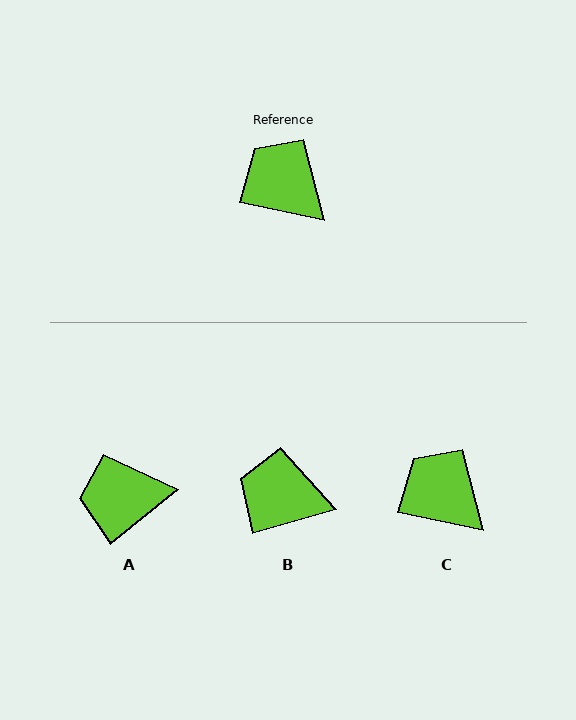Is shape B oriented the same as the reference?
No, it is off by about 28 degrees.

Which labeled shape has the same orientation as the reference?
C.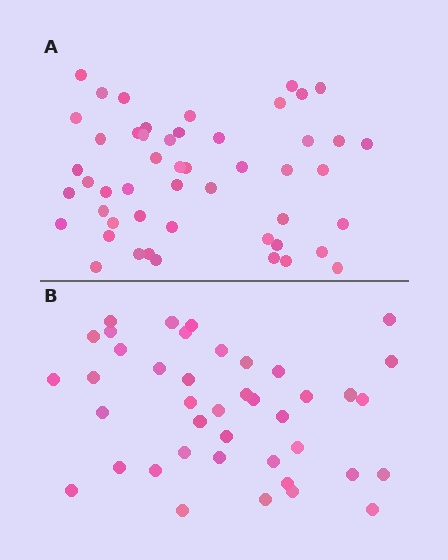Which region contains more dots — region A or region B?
Region A (the top region) has more dots.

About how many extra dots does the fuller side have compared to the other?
Region A has roughly 8 or so more dots than region B.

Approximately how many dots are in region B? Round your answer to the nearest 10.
About 40 dots. (The exact count is 41, which rounds to 40.)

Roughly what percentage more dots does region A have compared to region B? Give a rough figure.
About 20% more.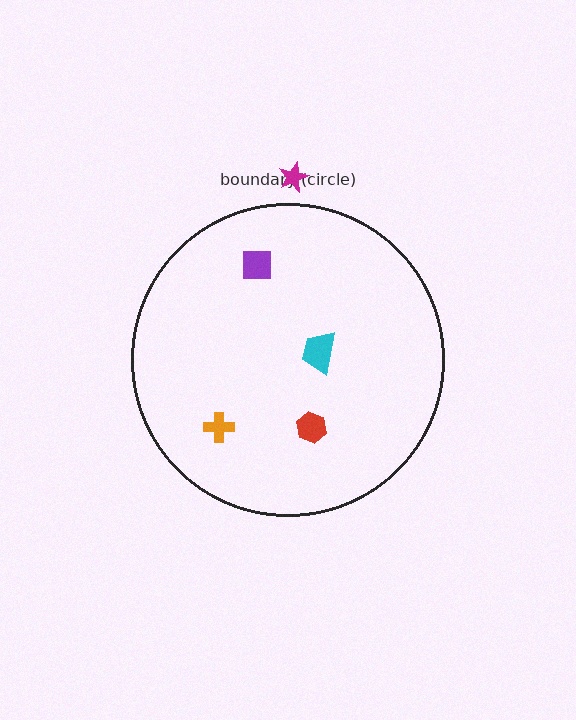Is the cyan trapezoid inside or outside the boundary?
Inside.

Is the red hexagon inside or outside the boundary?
Inside.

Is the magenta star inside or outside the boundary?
Outside.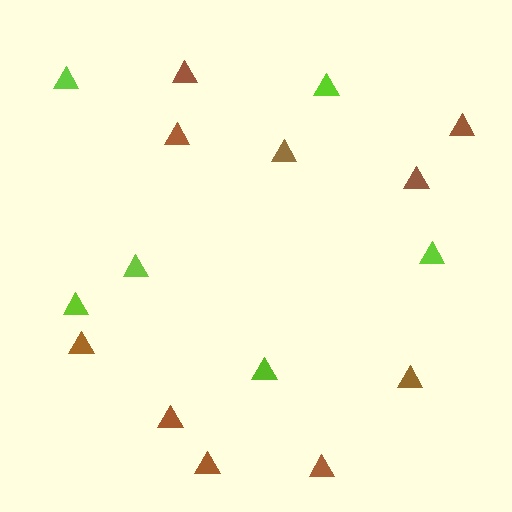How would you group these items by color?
There are 2 groups: one group of brown triangles (10) and one group of lime triangles (6).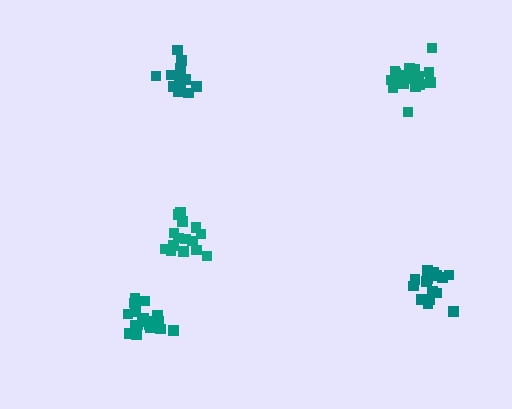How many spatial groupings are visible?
There are 5 spatial groupings.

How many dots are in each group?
Group 1: 14 dots, Group 2: 18 dots, Group 3: 18 dots, Group 4: 15 dots, Group 5: 15 dots (80 total).